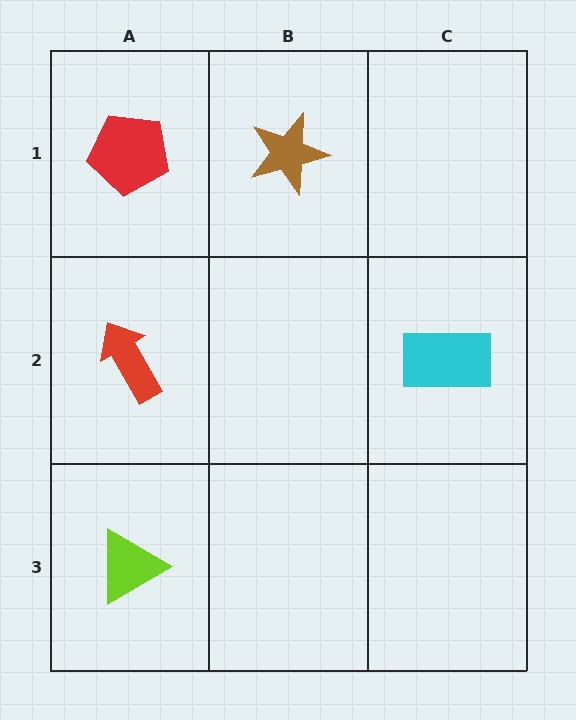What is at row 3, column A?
A lime triangle.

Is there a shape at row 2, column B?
No, that cell is empty.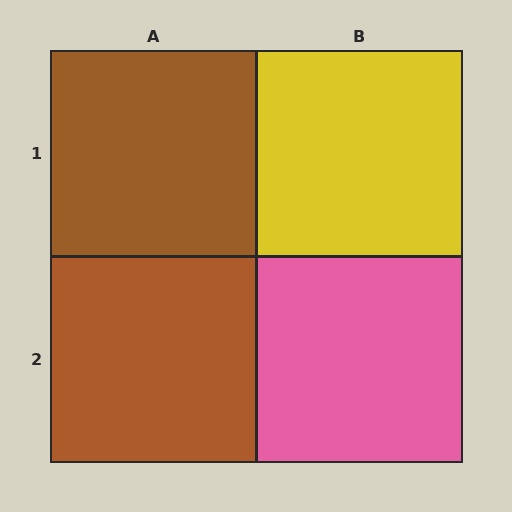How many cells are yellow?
1 cell is yellow.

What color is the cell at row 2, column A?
Brown.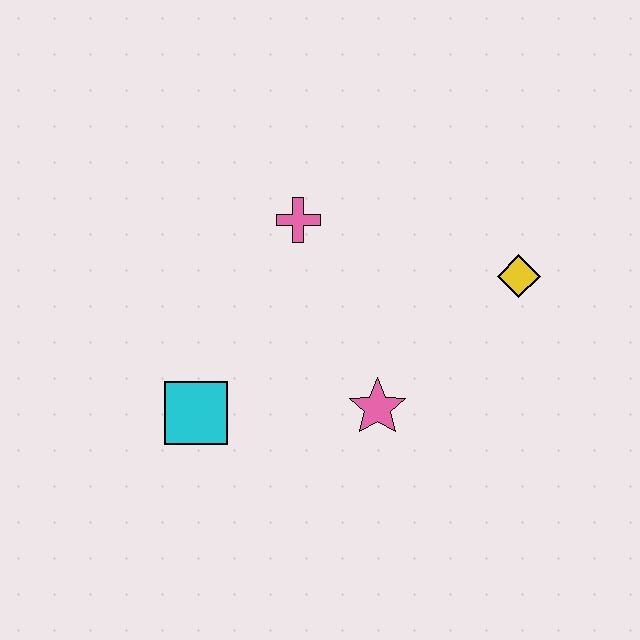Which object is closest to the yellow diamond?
The pink star is closest to the yellow diamond.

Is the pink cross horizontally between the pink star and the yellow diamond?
No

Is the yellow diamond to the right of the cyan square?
Yes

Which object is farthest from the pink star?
The pink cross is farthest from the pink star.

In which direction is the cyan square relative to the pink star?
The cyan square is to the left of the pink star.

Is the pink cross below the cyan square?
No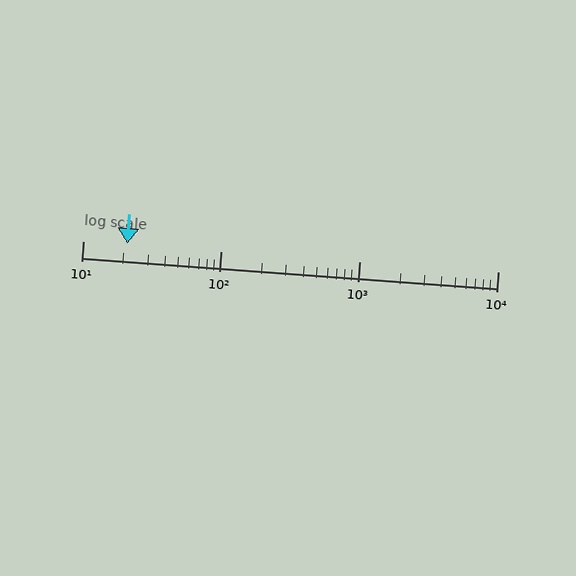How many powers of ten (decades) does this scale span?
The scale spans 3 decades, from 10 to 10000.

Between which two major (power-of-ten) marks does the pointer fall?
The pointer is between 10 and 100.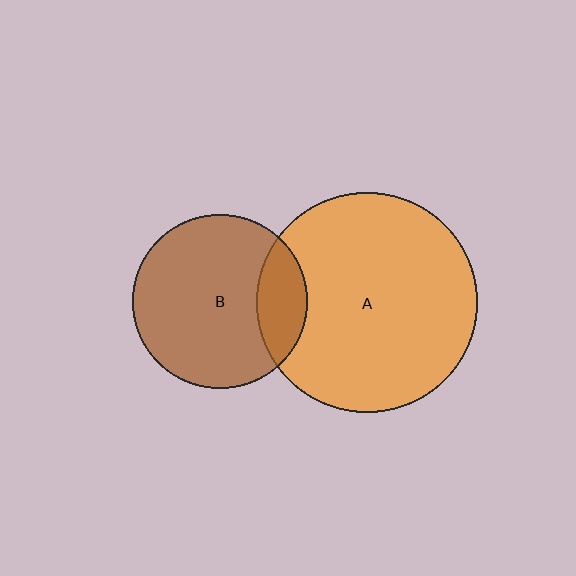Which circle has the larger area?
Circle A (orange).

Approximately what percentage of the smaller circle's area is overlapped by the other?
Approximately 20%.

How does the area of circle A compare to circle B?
Approximately 1.6 times.